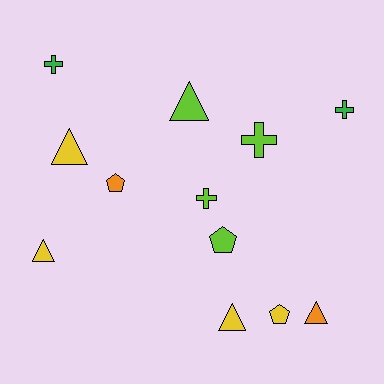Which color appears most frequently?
Lime, with 4 objects.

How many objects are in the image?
There are 12 objects.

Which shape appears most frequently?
Triangle, with 5 objects.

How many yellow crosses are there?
There are no yellow crosses.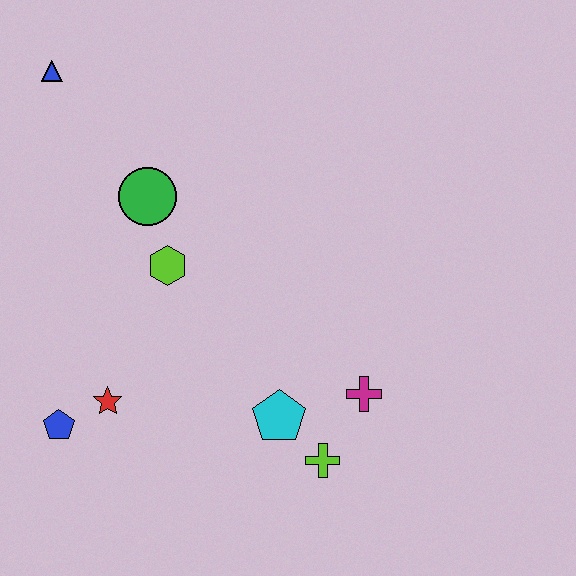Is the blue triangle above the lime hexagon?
Yes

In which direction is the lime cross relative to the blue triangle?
The lime cross is below the blue triangle.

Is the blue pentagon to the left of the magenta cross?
Yes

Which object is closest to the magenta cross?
The lime cross is closest to the magenta cross.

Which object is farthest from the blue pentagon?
The blue triangle is farthest from the blue pentagon.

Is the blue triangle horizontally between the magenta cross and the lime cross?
No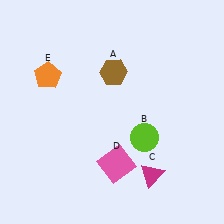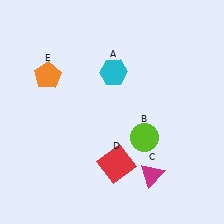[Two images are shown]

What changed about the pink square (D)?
In Image 1, D is pink. In Image 2, it changed to red.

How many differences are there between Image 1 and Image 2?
There are 2 differences between the two images.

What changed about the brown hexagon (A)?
In Image 1, A is brown. In Image 2, it changed to cyan.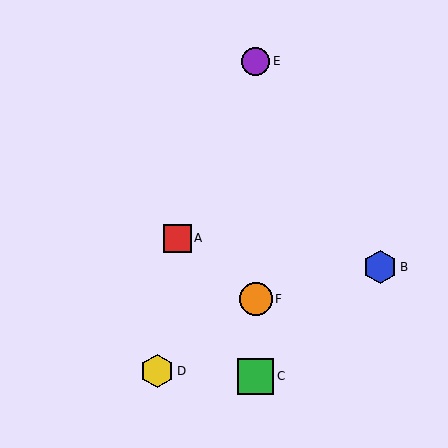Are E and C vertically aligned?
Yes, both are at x≈256.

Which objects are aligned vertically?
Objects C, E, F are aligned vertically.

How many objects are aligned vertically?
3 objects (C, E, F) are aligned vertically.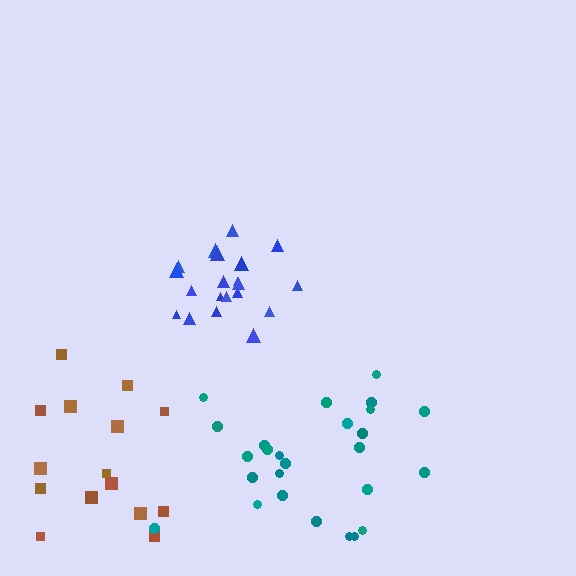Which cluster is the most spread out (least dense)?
Brown.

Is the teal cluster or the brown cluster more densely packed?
Teal.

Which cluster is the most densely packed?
Blue.